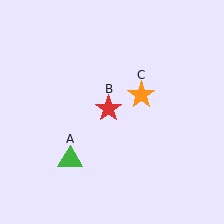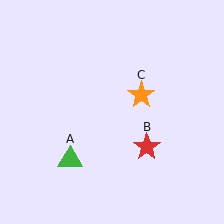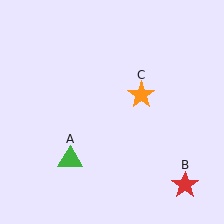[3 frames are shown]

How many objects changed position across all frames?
1 object changed position: red star (object B).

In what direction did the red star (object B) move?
The red star (object B) moved down and to the right.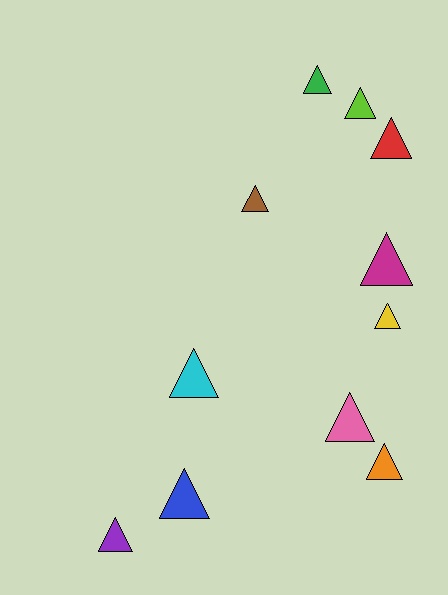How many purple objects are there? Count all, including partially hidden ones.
There is 1 purple object.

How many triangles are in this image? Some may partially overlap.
There are 11 triangles.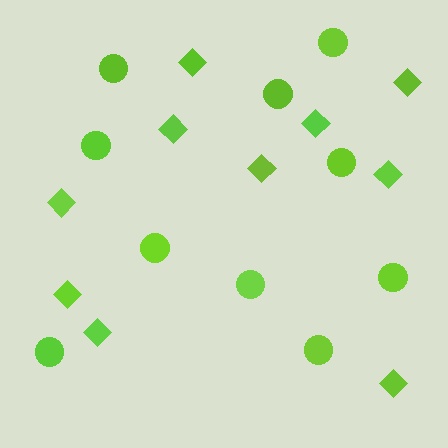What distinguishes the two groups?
There are 2 groups: one group of diamonds (10) and one group of circles (10).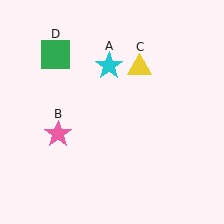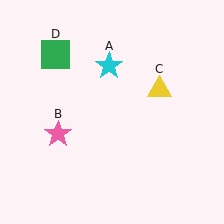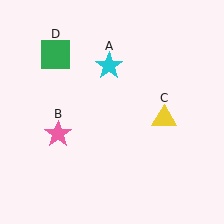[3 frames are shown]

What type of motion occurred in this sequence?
The yellow triangle (object C) rotated clockwise around the center of the scene.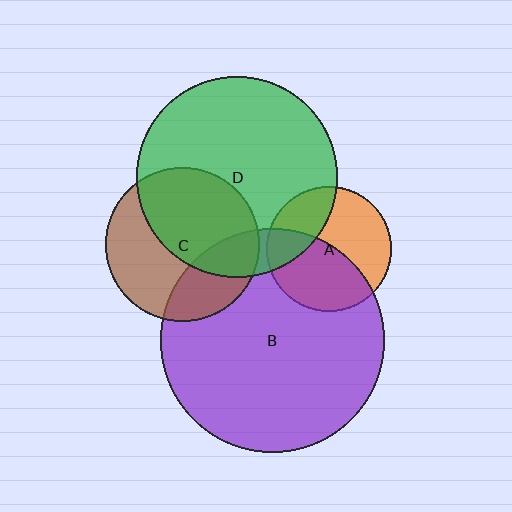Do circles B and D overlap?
Yes.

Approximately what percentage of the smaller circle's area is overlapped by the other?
Approximately 15%.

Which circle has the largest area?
Circle B (purple).